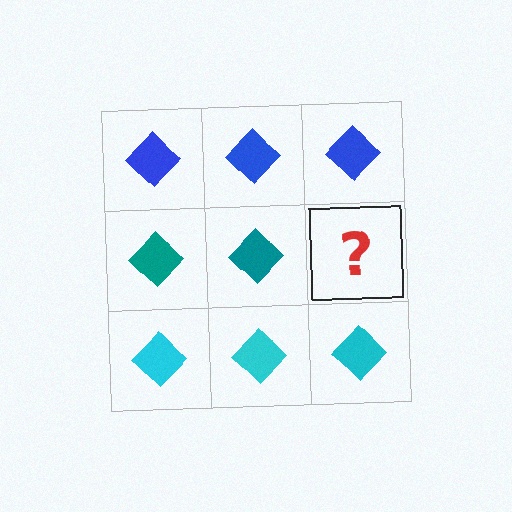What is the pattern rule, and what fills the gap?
The rule is that each row has a consistent color. The gap should be filled with a teal diamond.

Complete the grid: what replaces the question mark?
The question mark should be replaced with a teal diamond.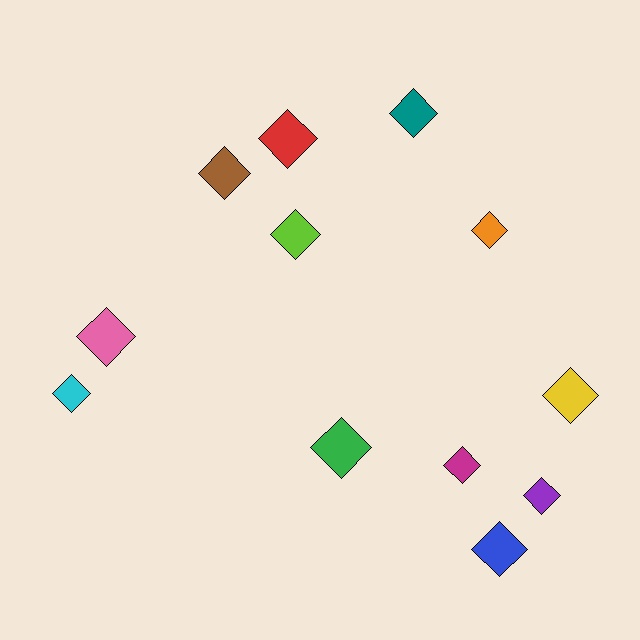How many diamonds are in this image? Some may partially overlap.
There are 12 diamonds.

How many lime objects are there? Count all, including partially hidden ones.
There is 1 lime object.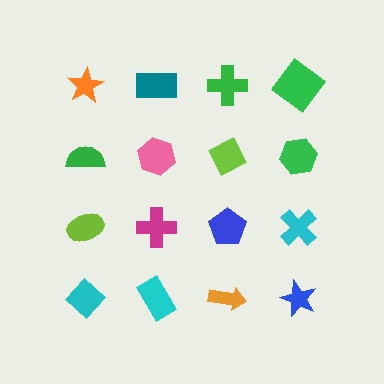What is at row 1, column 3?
A green cross.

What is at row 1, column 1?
An orange star.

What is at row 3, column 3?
A blue pentagon.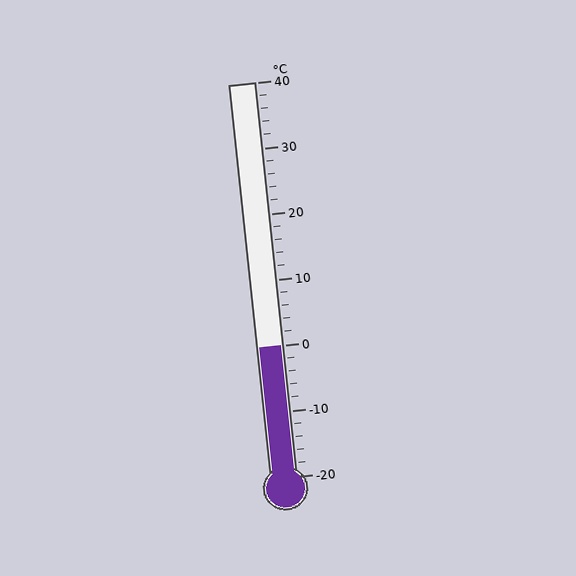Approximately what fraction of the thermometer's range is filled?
The thermometer is filled to approximately 35% of its range.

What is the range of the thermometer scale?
The thermometer scale ranges from -20°C to 40°C.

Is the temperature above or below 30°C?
The temperature is below 30°C.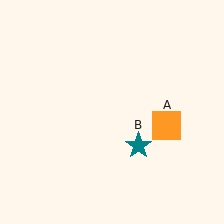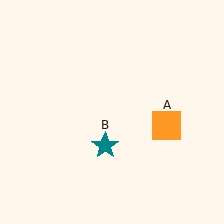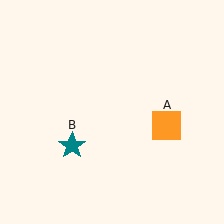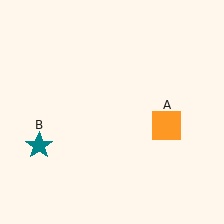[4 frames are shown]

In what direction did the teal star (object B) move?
The teal star (object B) moved left.